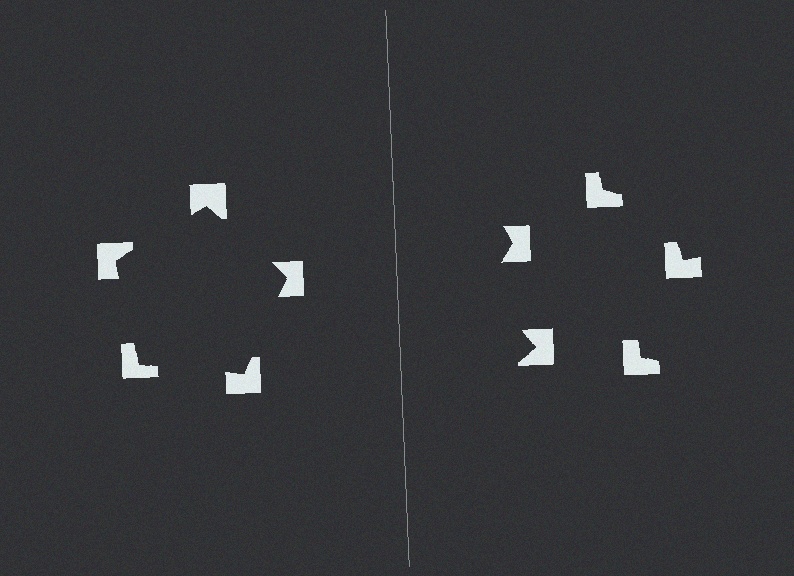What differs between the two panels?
The notched squares are positioned identically on both sides; only the wedge orientations differ. On the left they align to a pentagon; on the right they are misaligned.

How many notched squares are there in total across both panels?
10 — 5 on each side.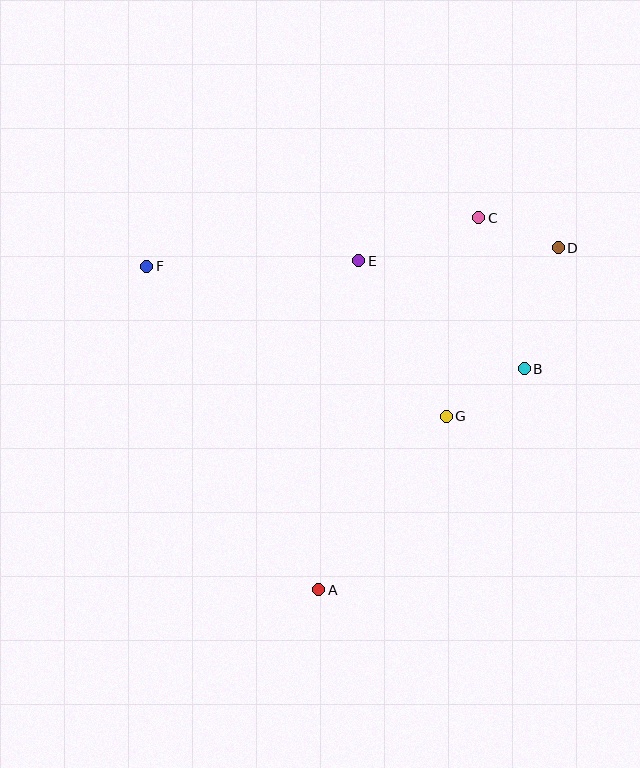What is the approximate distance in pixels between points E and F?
The distance between E and F is approximately 212 pixels.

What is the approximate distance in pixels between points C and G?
The distance between C and G is approximately 201 pixels.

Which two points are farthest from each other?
Points A and D are farthest from each other.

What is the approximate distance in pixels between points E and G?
The distance between E and G is approximately 178 pixels.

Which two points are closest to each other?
Points C and D are closest to each other.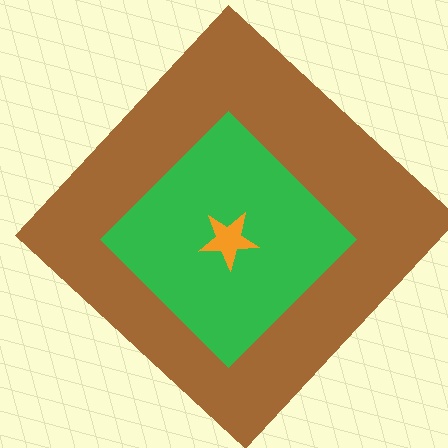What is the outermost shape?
The brown diamond.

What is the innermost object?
The orange star.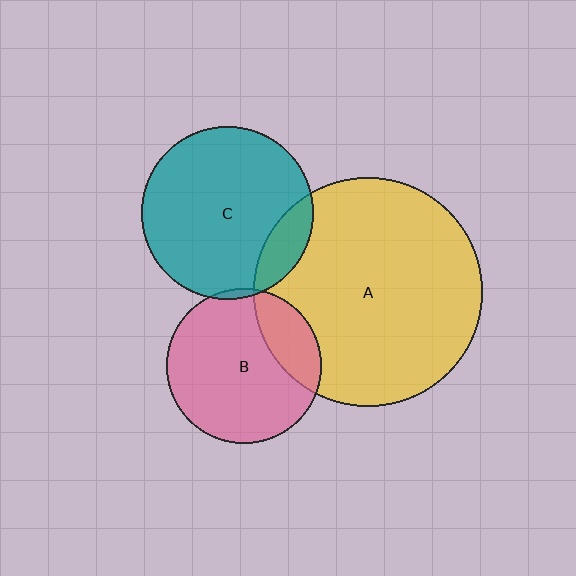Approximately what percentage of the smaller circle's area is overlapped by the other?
Approximately 15%.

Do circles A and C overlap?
Yes.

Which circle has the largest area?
Circle A (yellow).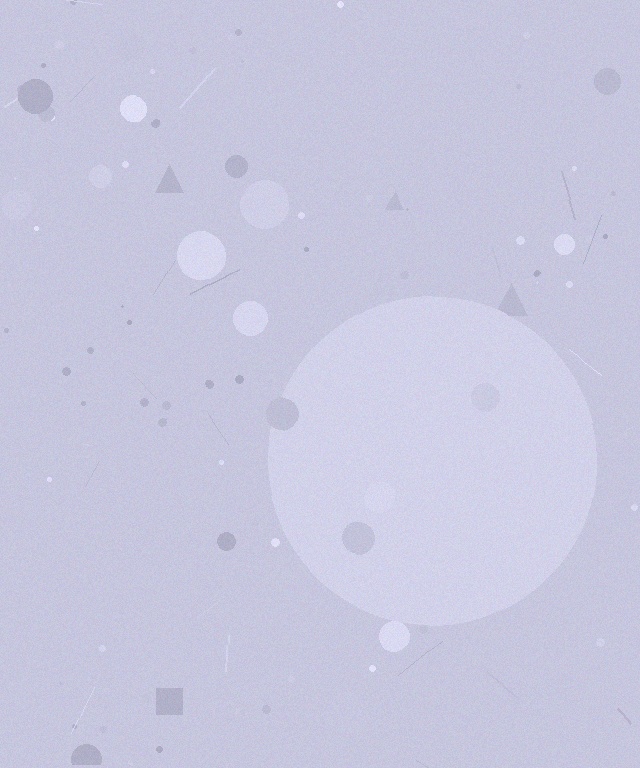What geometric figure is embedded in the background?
A circle is embedded in the background.